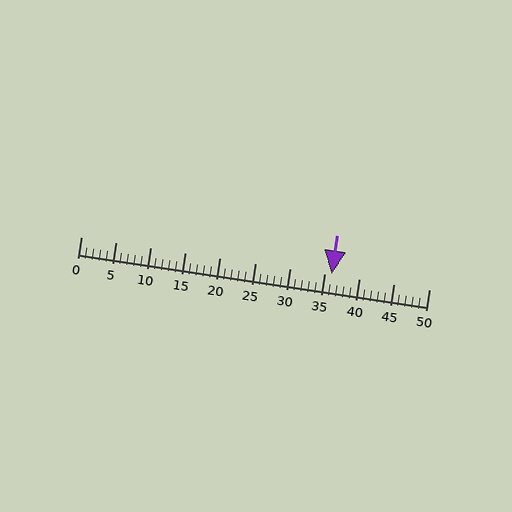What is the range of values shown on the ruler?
The ruler shows values from 0 to 50.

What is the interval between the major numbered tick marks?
The major tick marks are spaced 5 units apart.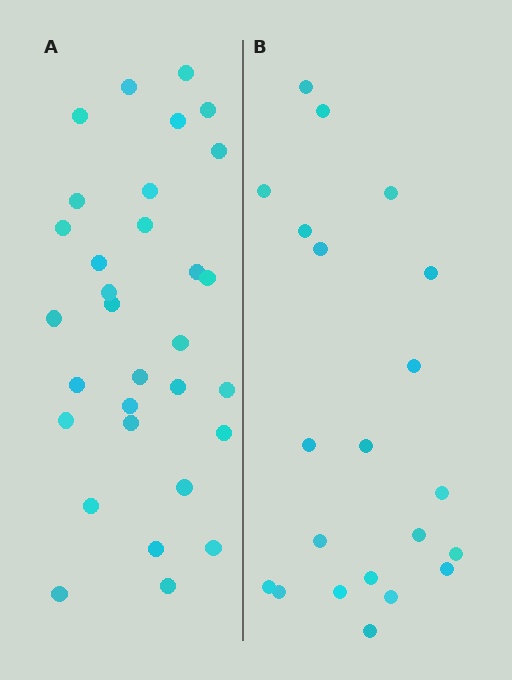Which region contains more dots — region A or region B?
Region A (the left region) has more dots.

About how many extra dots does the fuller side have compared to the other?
Region A has roughly 10 or so more dots than region B.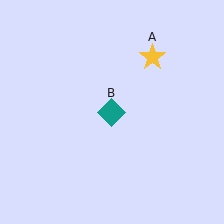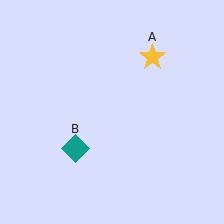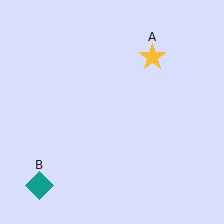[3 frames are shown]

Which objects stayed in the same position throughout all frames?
Yellow star (object A) remained stationary.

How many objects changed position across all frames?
1 object changed position: teal diamond (object B).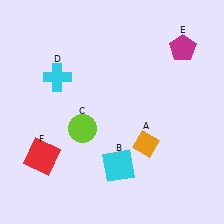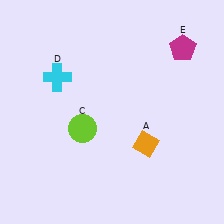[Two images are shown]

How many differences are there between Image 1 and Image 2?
There are 2 differences between the two images.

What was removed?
The cyan square (B), the red square (F) were removed in Image 2.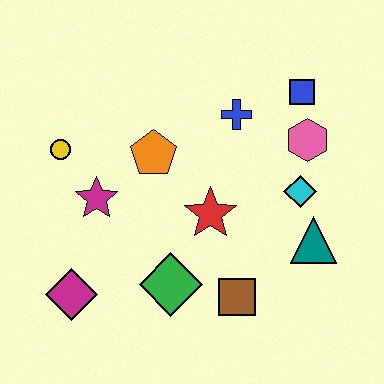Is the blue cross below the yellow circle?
No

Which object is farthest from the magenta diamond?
The blue square is farthest from the magenta diamond.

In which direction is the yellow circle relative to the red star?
The yellow circle is to the left of the red star.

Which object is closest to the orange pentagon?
The magenta star is closest to the orange pentagon.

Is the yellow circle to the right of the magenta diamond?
No